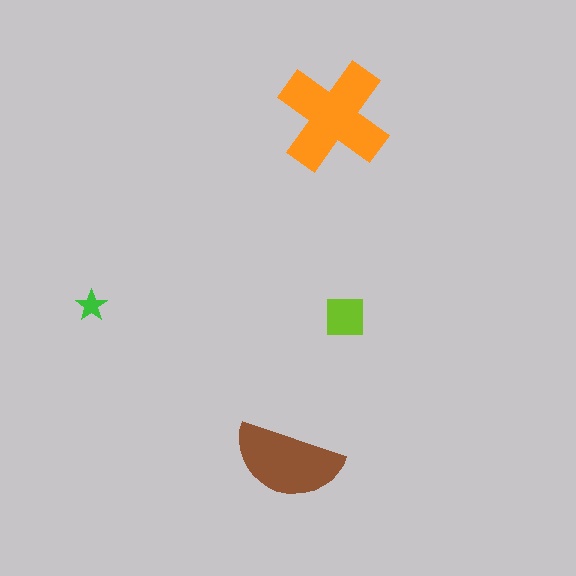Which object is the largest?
The orange cross.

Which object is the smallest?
The green star.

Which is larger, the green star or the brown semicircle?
The brown semicircle.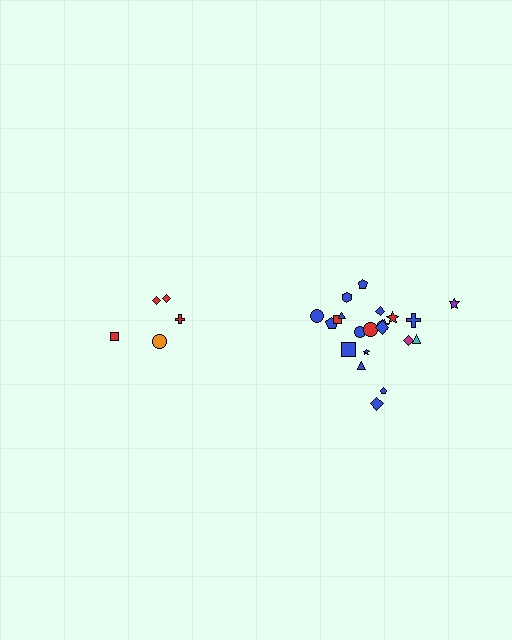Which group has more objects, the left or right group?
The right group.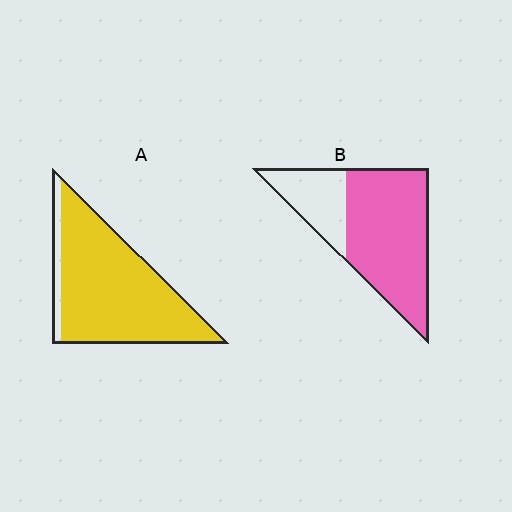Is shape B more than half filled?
Yes.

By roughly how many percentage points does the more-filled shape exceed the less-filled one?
By roughly 20 percentage points (A over B).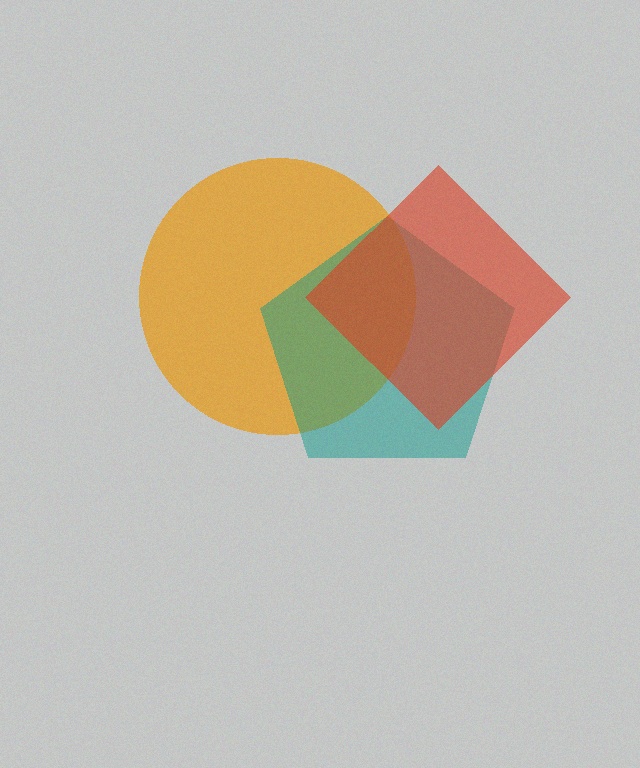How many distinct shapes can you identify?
There are 3 distinct shapes: an orange circle, a teal pentagon, a red diamond.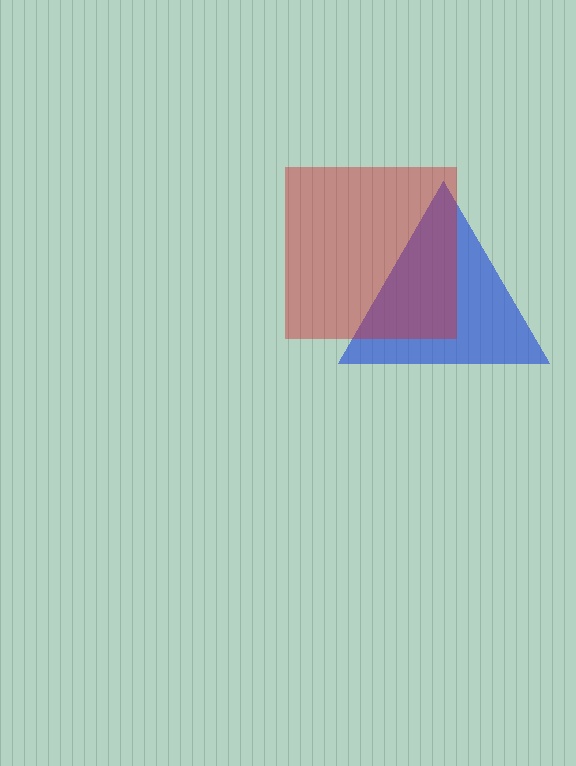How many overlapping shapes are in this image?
There are 2 overlapping shapes in the image.